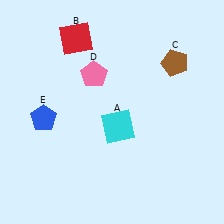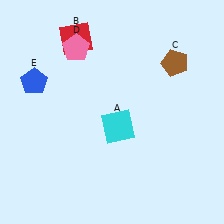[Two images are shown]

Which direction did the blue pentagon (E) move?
The blue pentagon (E) moved up.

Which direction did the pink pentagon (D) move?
The pink pentagon (D) moved up.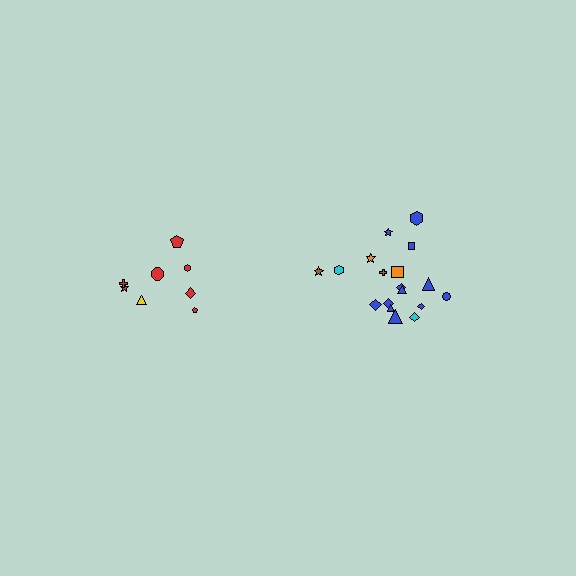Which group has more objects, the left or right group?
The right group.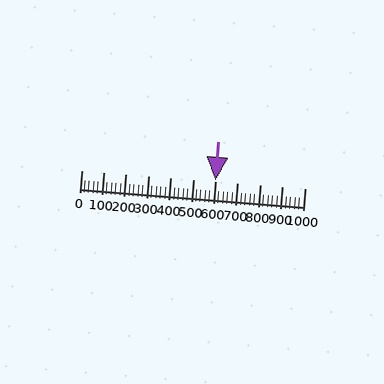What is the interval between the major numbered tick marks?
The major tick marks are spaced 100 units apart.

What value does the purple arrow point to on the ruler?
The purple arrow points to approximately 600.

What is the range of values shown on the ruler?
The ruler shows values from 0 to 1000.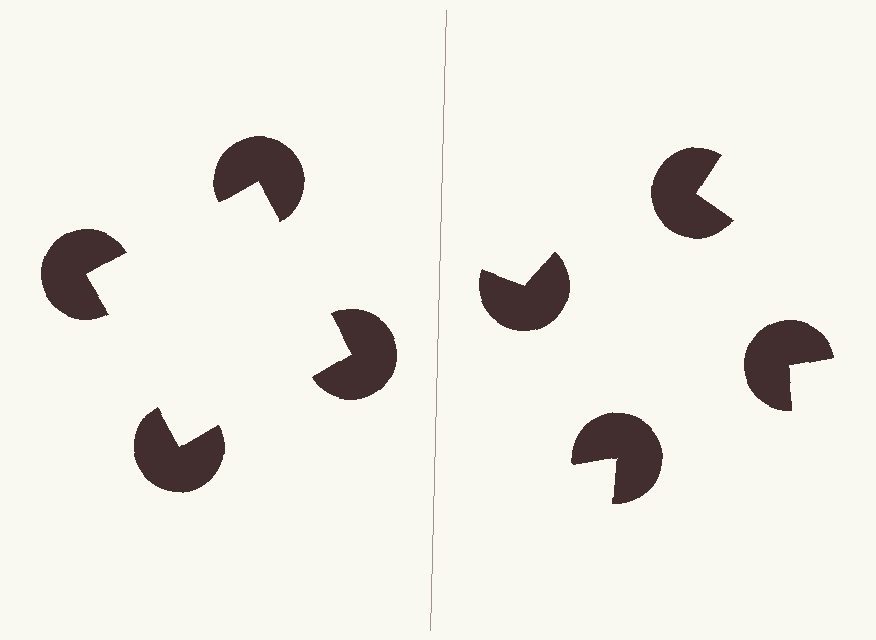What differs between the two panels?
The pac-man discs are positioned identically on both sides; only the wedge orientations differ. On the left they align to a square; on the right they are misaligned.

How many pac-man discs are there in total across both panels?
8 — 4 on each side.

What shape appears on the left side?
An illusory square.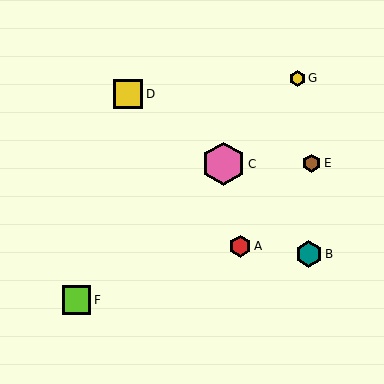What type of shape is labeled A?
Shape A is a red hexagon.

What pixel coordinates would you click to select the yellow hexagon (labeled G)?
Click at (297, 78) to select the yellow hexagon G.